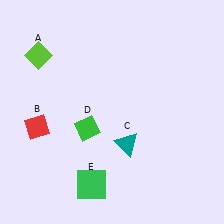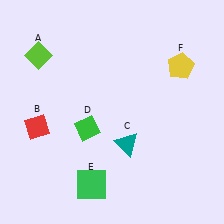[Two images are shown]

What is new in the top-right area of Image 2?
A yellow pentagon (F) was added in the top-right area of Image 2.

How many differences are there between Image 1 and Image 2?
There is 1 difference between the two images.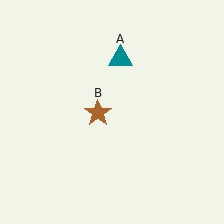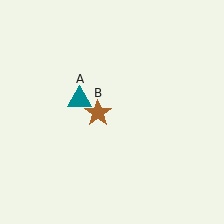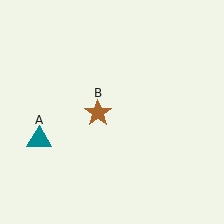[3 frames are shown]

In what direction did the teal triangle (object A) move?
The teal triangle (object A) moved down and to the left.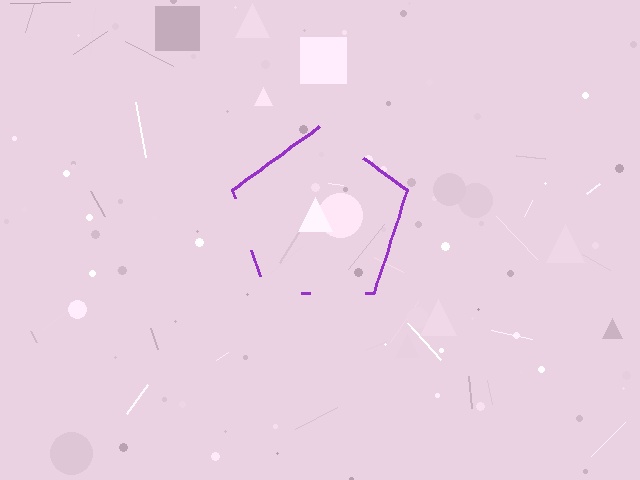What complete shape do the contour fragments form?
The contour fragments form a pentagon.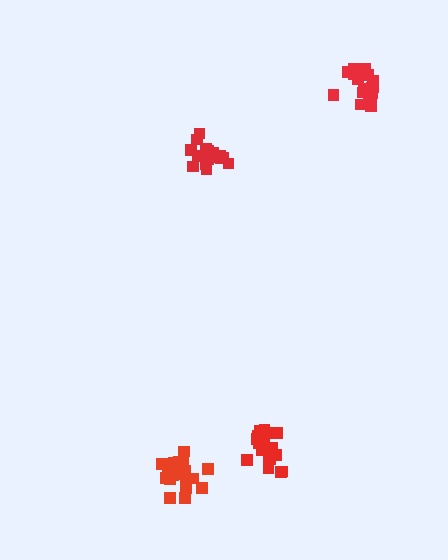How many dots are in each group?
Group 1: 19 dots, Group 2: 17 dots, Group 3: 18 dots, Group 4: 20 dots (74 total).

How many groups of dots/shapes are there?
There are 4 groups.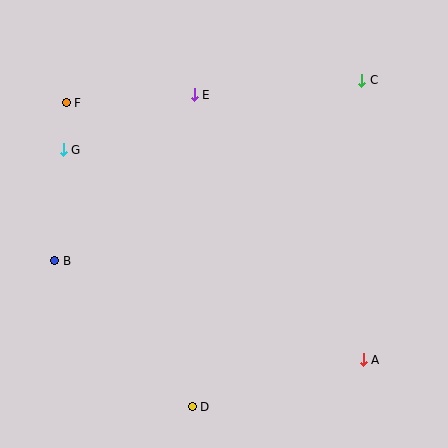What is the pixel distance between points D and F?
The distance between D and F is 329 pixels.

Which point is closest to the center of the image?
Point E at (194, 95) is closest to the center.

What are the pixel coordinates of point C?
Point C is at (362, 80).